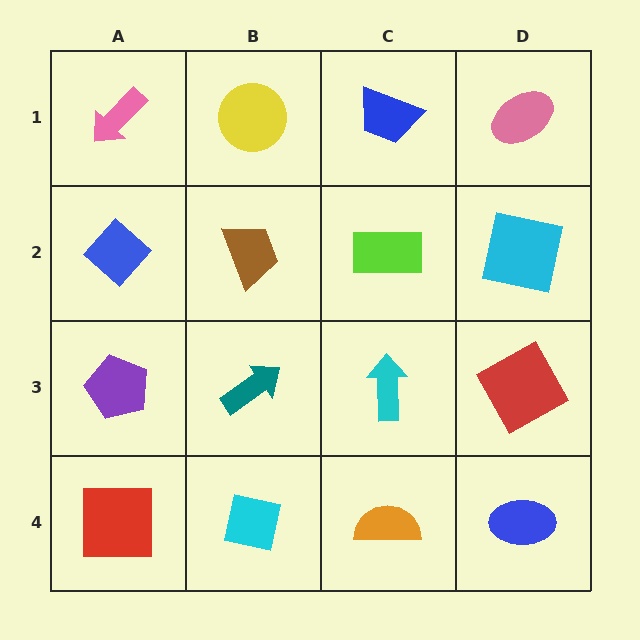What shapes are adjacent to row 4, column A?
A purple pentagon (row 3, column A), a cyan square (row 4, column B).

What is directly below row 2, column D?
A red square.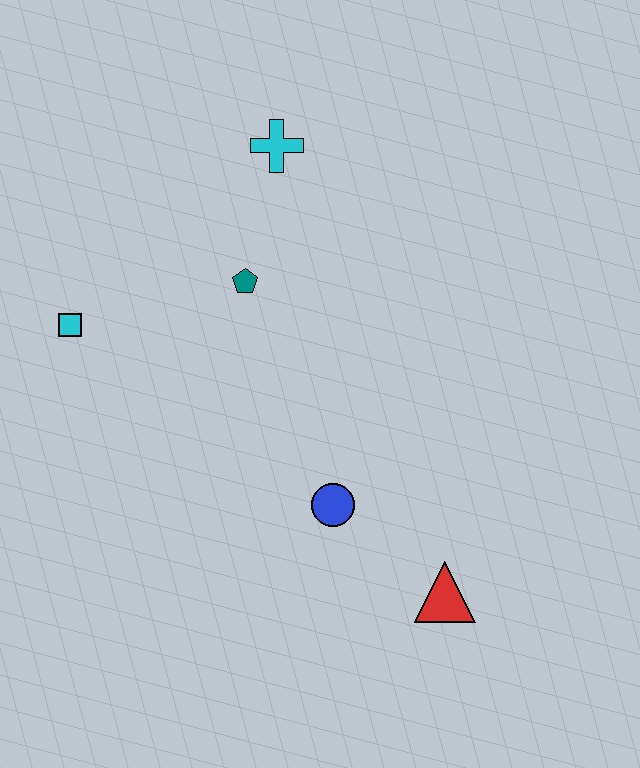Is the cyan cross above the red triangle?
Yes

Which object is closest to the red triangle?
The blue circle is closest to the red triangle.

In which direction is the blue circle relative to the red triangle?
The blue circle is to the left of the red triangle.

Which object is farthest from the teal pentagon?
The red triangle is farthest from the teal pentagon.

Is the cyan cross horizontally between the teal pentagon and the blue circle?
Yes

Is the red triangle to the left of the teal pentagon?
No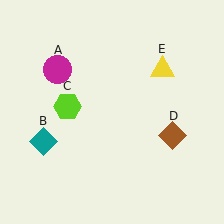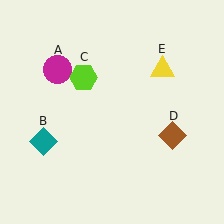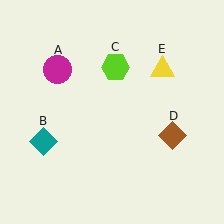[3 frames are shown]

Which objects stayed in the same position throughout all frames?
Magenta circle (object A) and teal diamond (object B) and brown diamond (object D) and yellow triangle (object E) remained stationary.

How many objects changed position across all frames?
1 object changed position: lime hexagon (object C).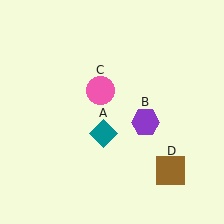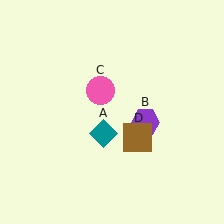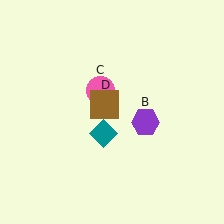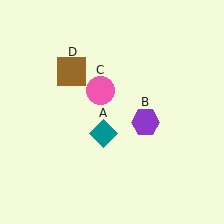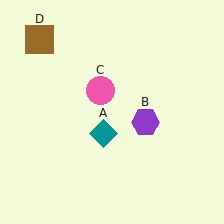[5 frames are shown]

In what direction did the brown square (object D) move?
The brown square (object D) moved up and to the left.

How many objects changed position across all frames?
1 object changed position: brown square (object D).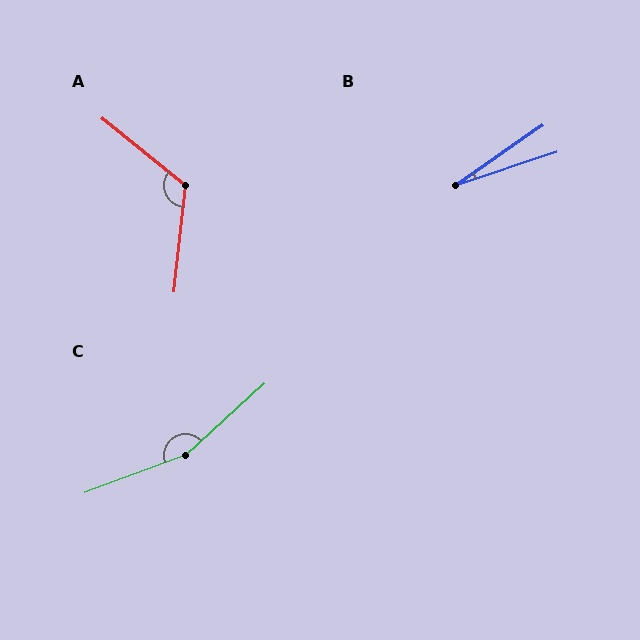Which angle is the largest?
C, at approximately 158 degrees.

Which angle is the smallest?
B, at approximately 16 degrees.